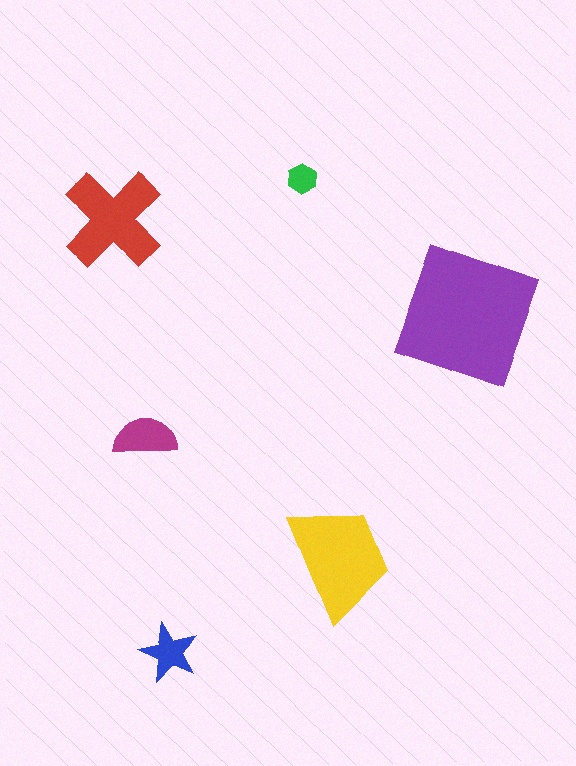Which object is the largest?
The purple square.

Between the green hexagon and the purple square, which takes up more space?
The purple square.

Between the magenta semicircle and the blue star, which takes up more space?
The magenta semicircle.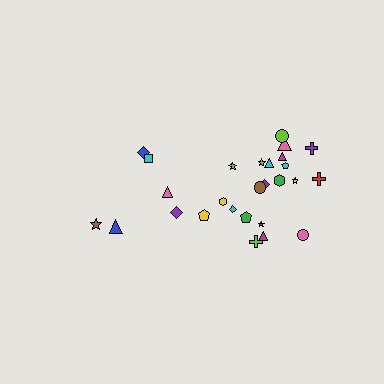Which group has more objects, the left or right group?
The right group.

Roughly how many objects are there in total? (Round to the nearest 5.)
Roughly 25 objects in total.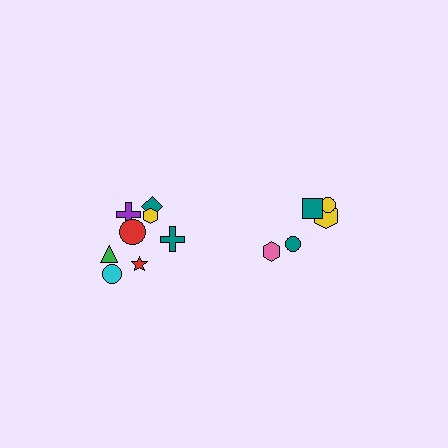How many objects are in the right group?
There are 5 objects.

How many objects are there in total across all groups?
There are 13 objects.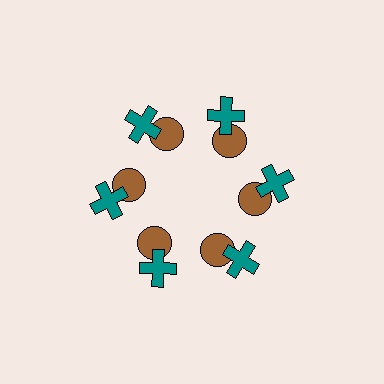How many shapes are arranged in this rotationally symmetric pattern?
There are 12 shapes, arranged in 6 groups of 2.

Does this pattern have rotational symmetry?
Yes, this pattern has 6-fold rotational symmetry. It looks the same after rotating 60 degrees around the center.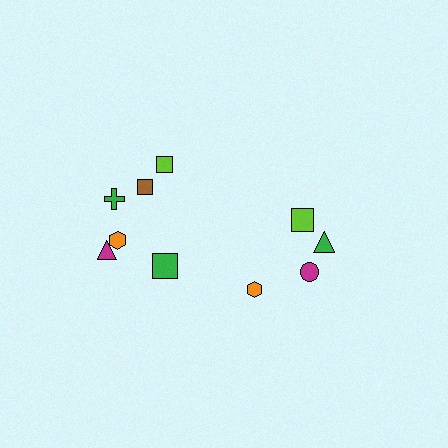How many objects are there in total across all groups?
There are 10 objects.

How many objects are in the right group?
There are 4 objects.